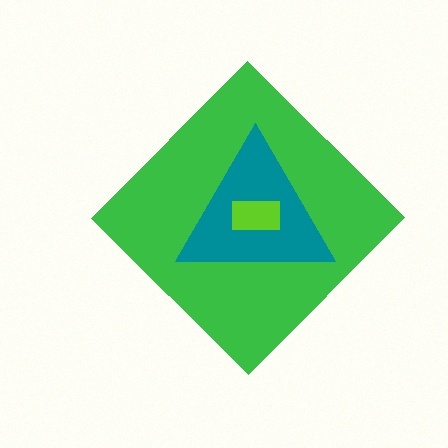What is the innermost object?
The lime rectangle.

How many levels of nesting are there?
3.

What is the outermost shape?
The green diamond.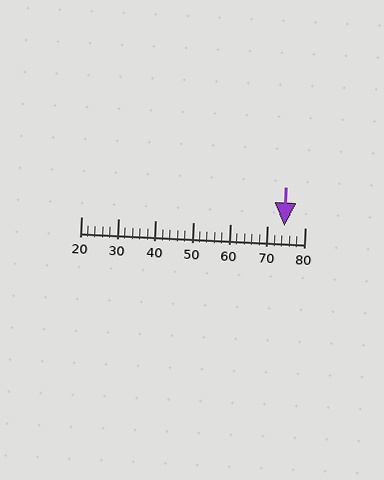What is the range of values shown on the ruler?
The ruler shows values from 20 to 80.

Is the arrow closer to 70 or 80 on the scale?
The arrow is closer to 70.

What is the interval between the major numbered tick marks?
The major tick marks are spaced 10 units apart.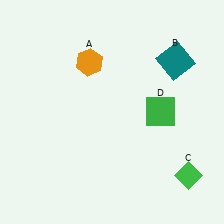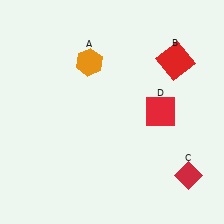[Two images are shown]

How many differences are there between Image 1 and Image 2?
There are 3 differences between the two images.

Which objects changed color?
B changed from teal to red. C changed from green to red. D changed from green to red.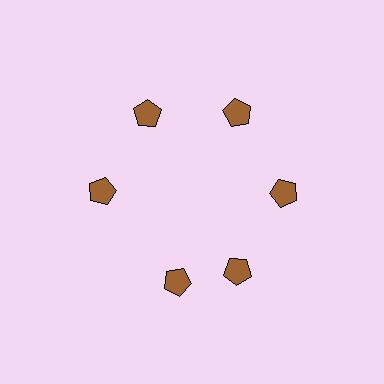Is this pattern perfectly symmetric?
No. The 6 brown pentagons are arranged in a ring, but one element near the 7 o'clock position is rotated out of alignment along the ring, breaking the 6-fold rotational symmetry.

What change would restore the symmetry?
The symmetry would be restored by rotating it back into even spacing with its neighbors so that all 6 pentagons sit at equal angles and equal distance from the center.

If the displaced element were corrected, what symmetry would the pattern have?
It would have 6-fold rotational symmetry — the pattern would map onto itself every 60 degrees.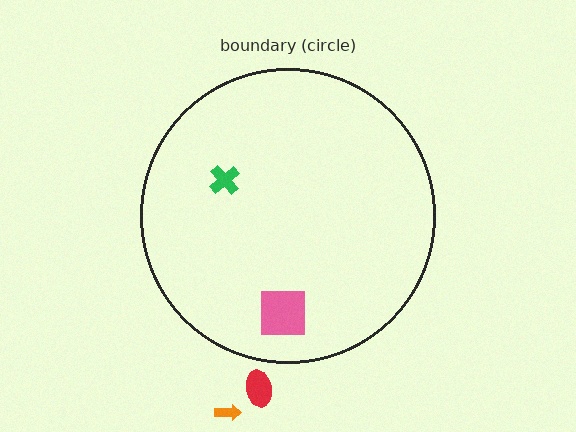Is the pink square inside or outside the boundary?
Inside.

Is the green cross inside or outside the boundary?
Inside.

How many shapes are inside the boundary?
2 inside, 2 outside.